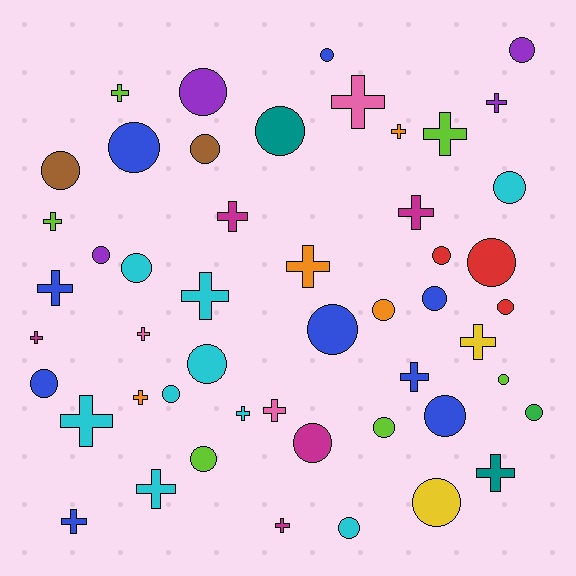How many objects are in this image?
There are 50 objects.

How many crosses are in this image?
There are 23 crosses.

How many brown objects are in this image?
There are 2 brown objects.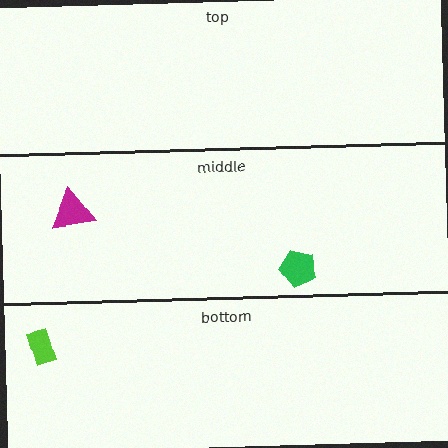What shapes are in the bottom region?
The lime rectangle.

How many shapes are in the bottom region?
1.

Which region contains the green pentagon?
The middle region.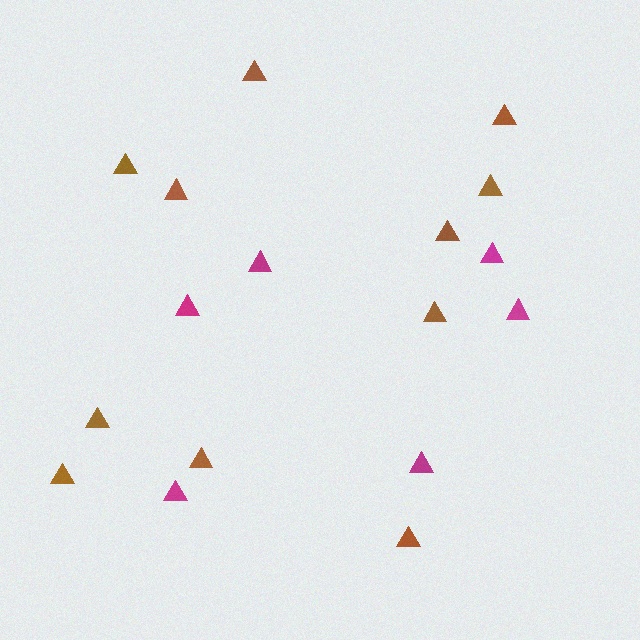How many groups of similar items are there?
There are 2 groups: one group of magenta triangles (6) and one group of brown triangles (11).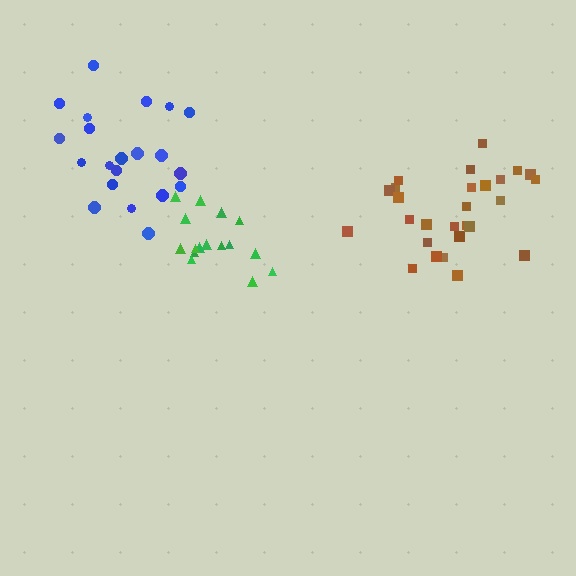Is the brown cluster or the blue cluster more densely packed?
Brown.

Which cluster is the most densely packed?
Green.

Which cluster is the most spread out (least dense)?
Blue.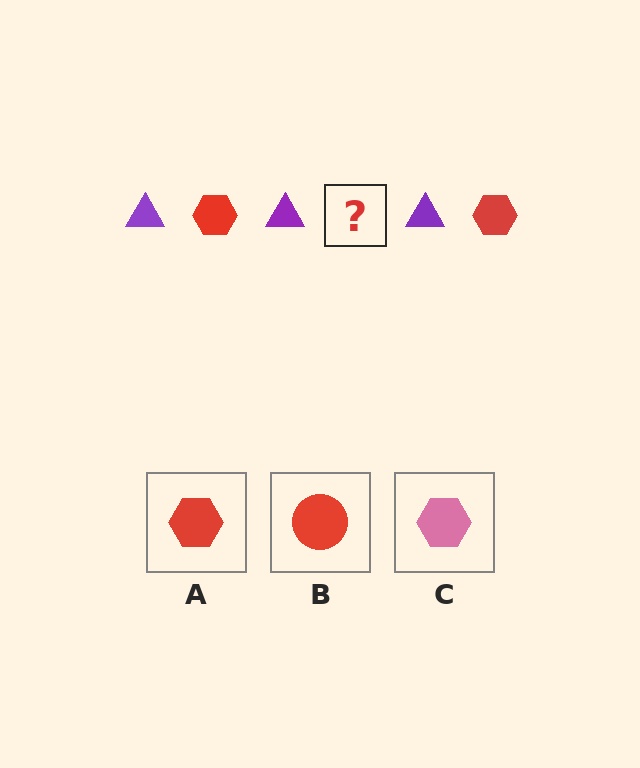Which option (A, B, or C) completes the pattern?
A.